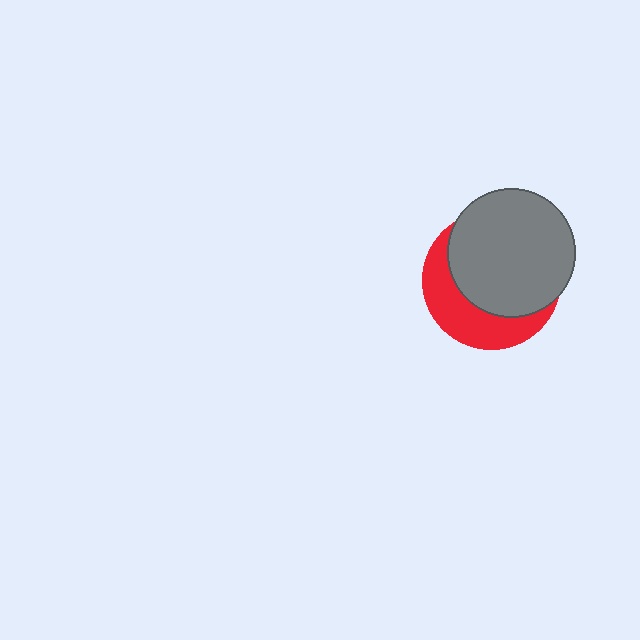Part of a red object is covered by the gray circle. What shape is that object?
It is a circle.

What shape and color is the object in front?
The object in front is a gray circle.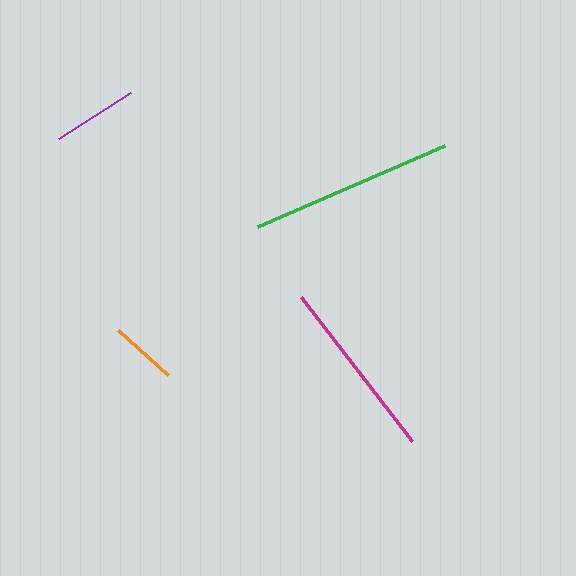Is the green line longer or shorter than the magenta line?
The green line is longer than the magenta line.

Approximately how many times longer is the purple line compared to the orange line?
The purple line is approximately 1.3 times the length of the orange line.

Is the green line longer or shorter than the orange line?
The green line is longer than the orange line.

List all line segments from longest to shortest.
From longest to shortest: green, magenta, purple, orange.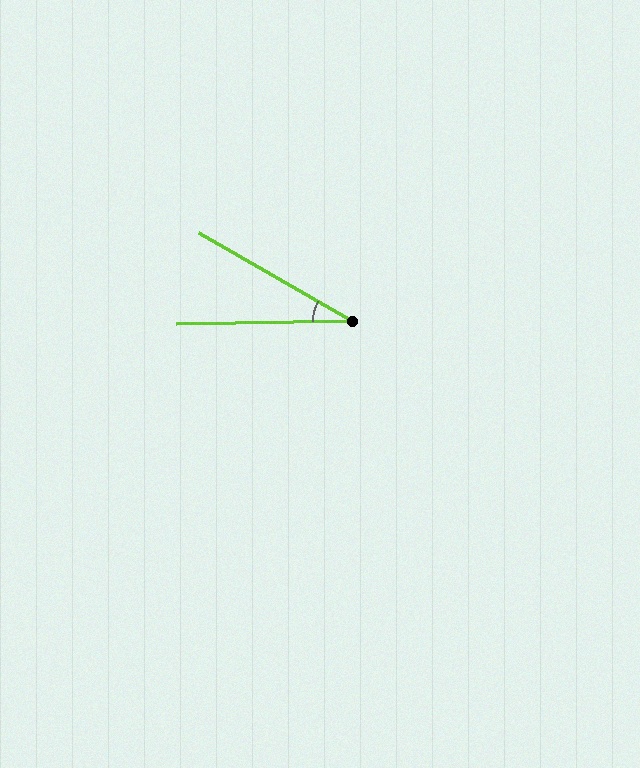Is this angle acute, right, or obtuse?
It is acute.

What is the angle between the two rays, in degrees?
Approximately 31 degrees.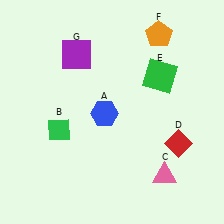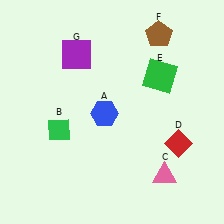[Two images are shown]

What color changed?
The pentagon (F) changed from orange in Image 1 to brown in Image 2.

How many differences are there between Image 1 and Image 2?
There is 1 difference between the two images.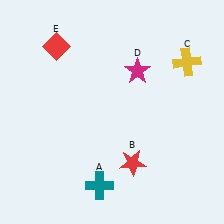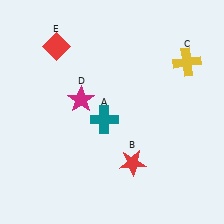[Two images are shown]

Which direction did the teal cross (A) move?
The teal cross (A) moved up.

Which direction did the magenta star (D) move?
The magenta star (D) moved left.